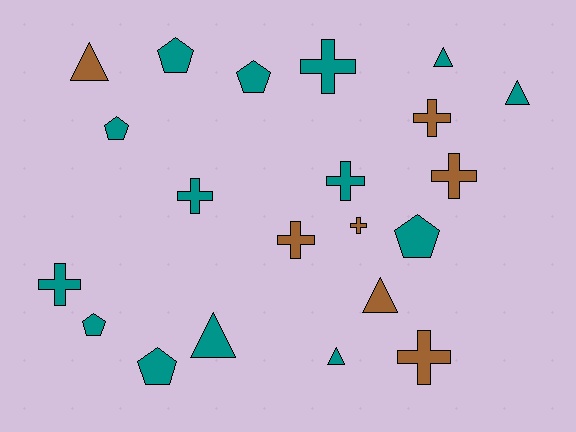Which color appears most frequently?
Teal, with 14 objects.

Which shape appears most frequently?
Cross, with 9 objects.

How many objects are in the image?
There are 21 objects.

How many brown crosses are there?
There are 5 brown crosses.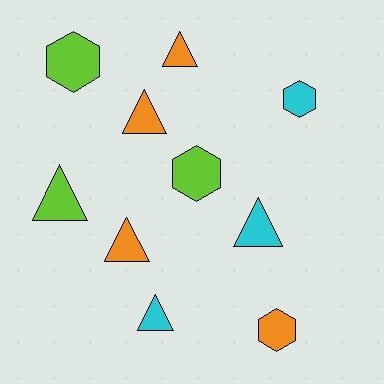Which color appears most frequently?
Orange, with 4 objects.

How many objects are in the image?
There are 10 objects.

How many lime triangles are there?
There is 1 lime triangle.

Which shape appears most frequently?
Triangle, with 6 objects.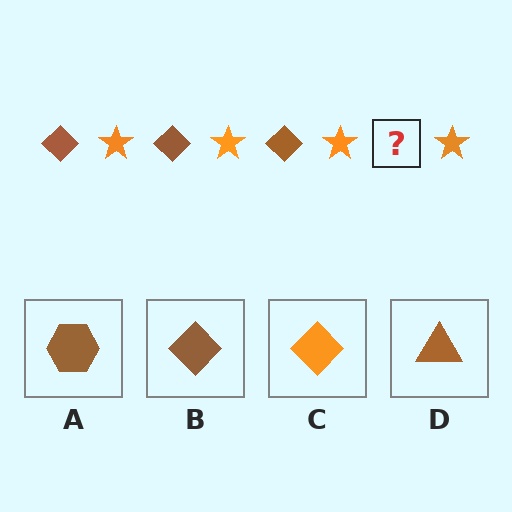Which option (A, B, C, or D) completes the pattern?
B.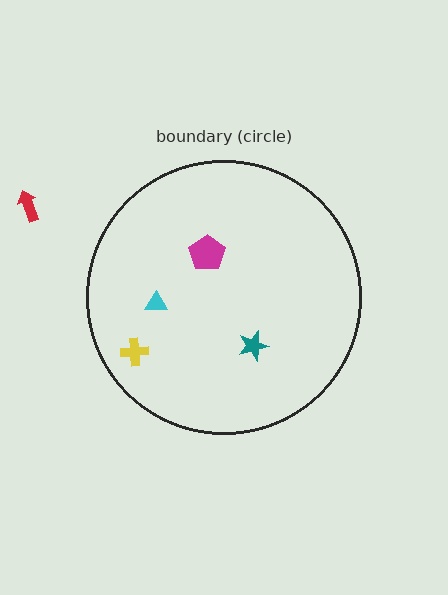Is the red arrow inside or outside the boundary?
Outside.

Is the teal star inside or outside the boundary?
Inside.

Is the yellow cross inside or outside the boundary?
Inside.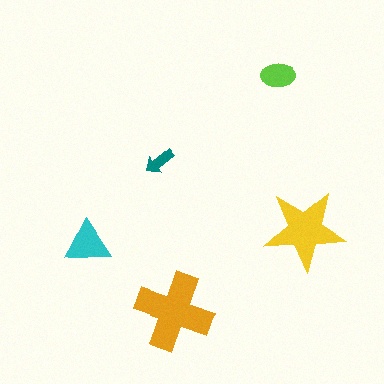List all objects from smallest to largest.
The teal arrow, the lime ellipse, the cyan triangle, the yellow star, the orange cross.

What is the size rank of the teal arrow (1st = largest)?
5th.